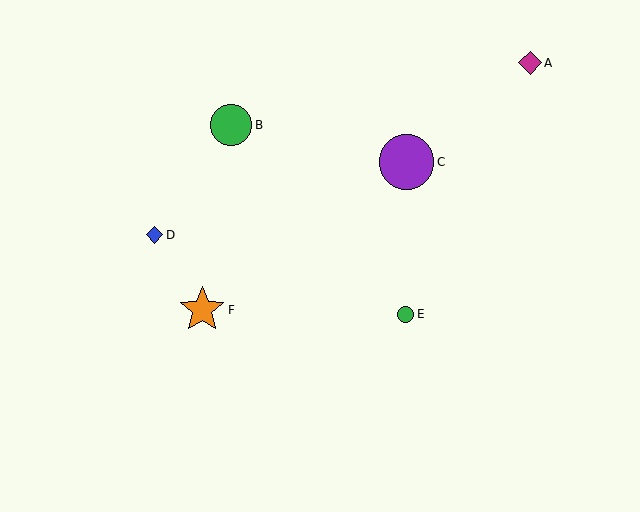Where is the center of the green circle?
The center of the green circle is at (406, 314).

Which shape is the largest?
The purple circle (labeled C) is the largest.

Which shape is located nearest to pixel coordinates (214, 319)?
The orange star (labeled F) at (202, 310) is nearest to that location.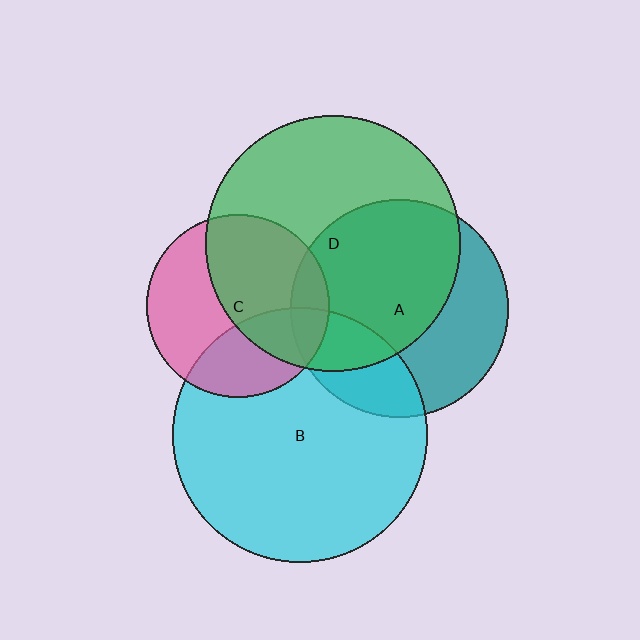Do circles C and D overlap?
Yes.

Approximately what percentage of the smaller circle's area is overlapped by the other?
Approximately 50%.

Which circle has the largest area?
Circle D (green).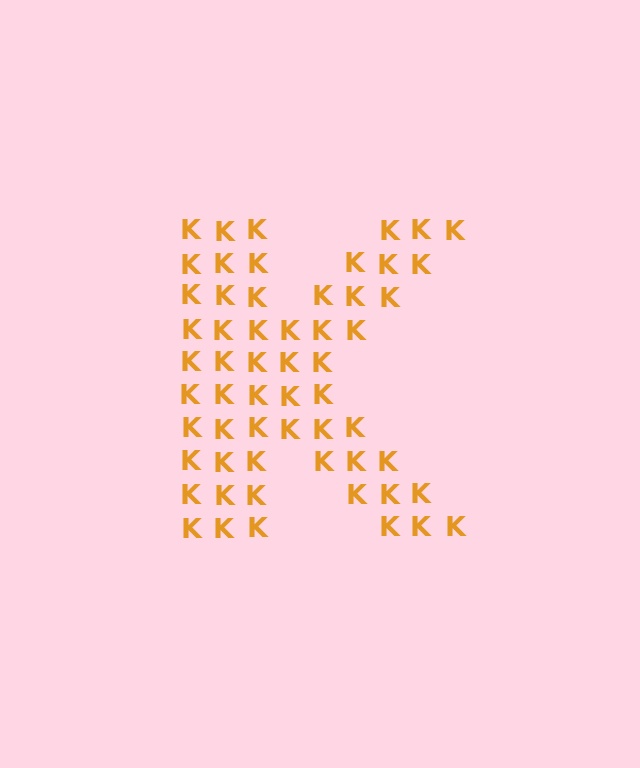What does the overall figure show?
The overall figure shows the letter K.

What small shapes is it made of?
It is made of small letter K's.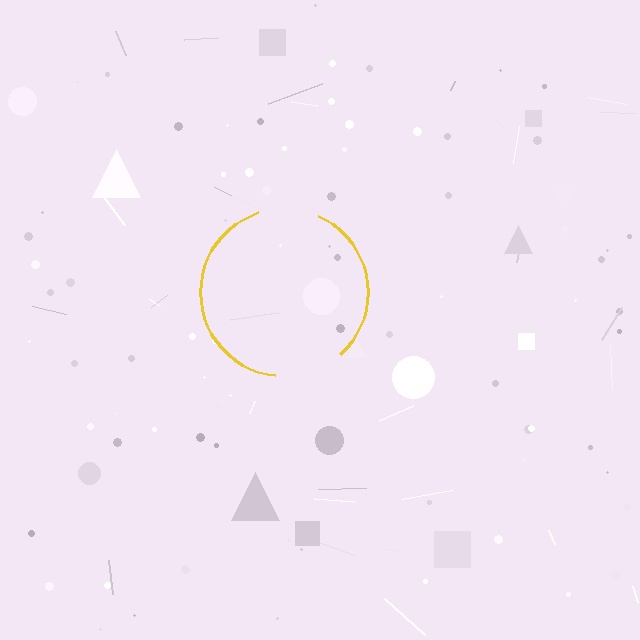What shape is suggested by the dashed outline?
The dashed outline suggests a circle.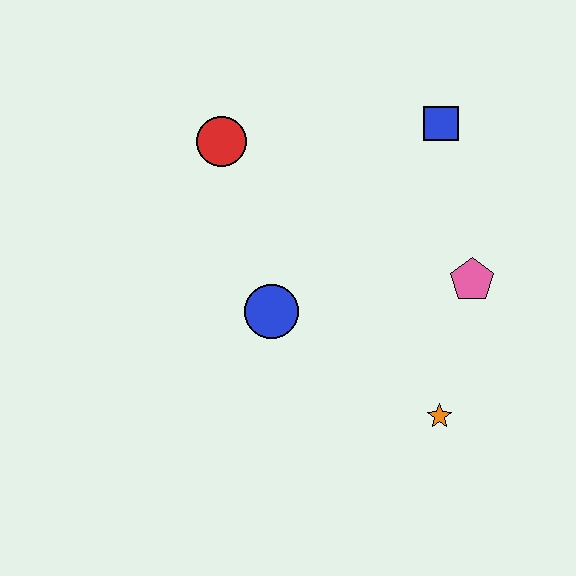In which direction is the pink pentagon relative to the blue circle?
The pink pentagon is to the right of the blue circle.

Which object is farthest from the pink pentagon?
The red circle is farthest from the pink pentagon.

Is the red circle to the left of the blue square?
Yes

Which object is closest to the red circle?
The blue circle is closest to the red circle.